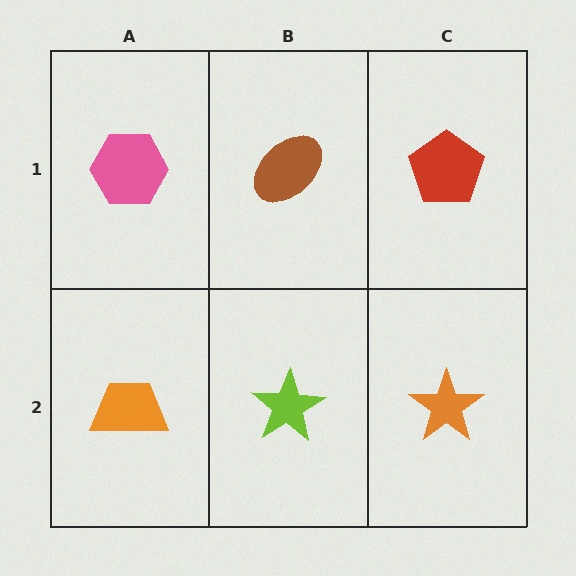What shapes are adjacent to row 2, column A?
A pink hexagon (row 1, column A), a lime star (row 2, column B).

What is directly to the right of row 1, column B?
A red pentagon.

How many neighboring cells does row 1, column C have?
2.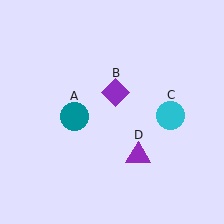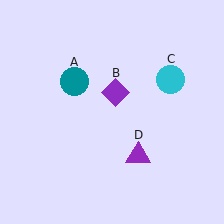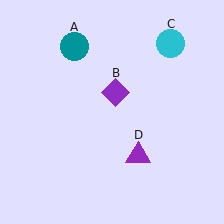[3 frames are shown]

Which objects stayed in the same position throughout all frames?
Purple diamond (object B) and purple triangle (object D) remained stationary.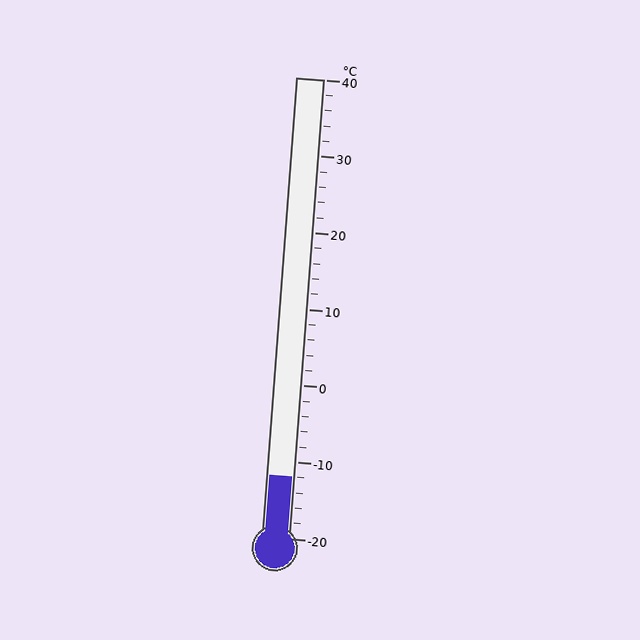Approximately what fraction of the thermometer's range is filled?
The thermometer is filled to approximately 15% of its range.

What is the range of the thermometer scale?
The thermometer scale ranges from -20°C to 40°C.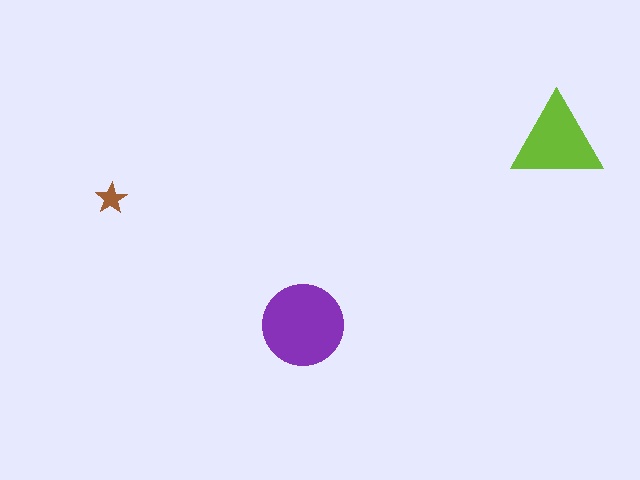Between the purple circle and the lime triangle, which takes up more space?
The purple circle.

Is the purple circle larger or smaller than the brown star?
Larger.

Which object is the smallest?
The brown star.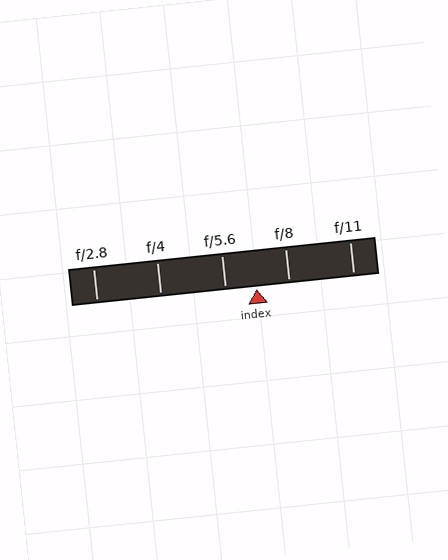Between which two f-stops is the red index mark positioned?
The index mark is between f/5.6 and f/8.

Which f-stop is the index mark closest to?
The index mark is closest to f/5.6.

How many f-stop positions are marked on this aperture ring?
There are 5 f-stop positions marked.